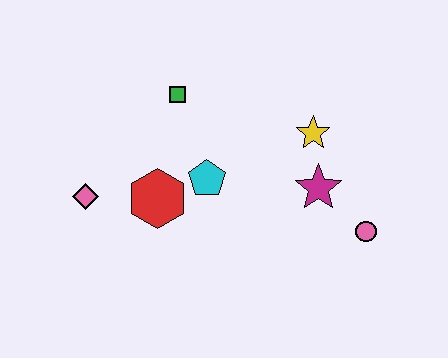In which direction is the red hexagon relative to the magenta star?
The red hexagon is to the left of the magenta star.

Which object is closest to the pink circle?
The magenta star is closest to the pink circle.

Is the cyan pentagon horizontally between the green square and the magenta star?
Yes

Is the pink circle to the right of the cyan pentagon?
Yes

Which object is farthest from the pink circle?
The pink diamond is farthest from the pink circle.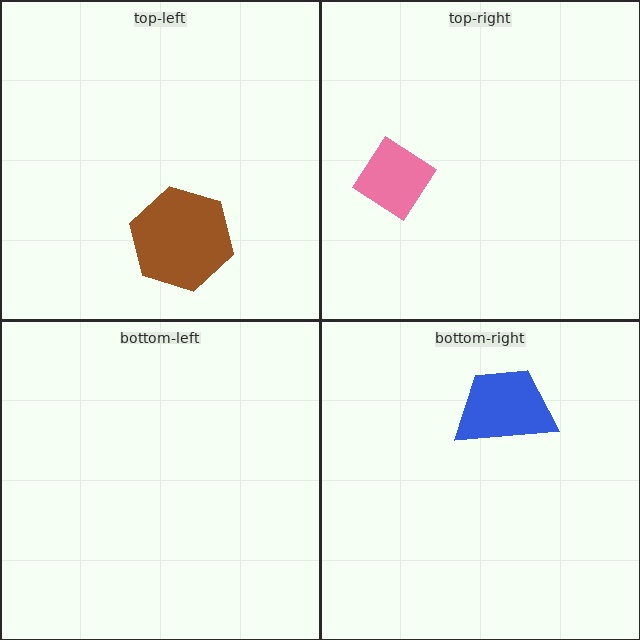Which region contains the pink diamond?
The top-right region.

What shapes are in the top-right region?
The pink diamond.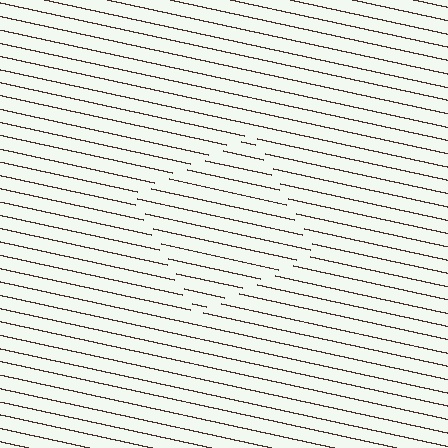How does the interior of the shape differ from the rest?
The interior of the shape contains the same grating, shifted by half a period — the contour is defined by the phase discontinuity where line-ends from the inner and outer gratings abut.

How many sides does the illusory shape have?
4 sides — the line-ends trace a square.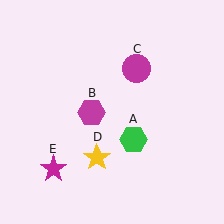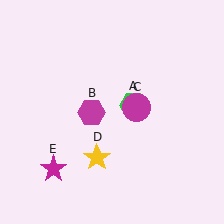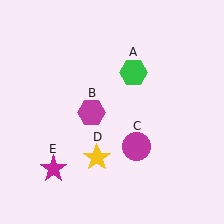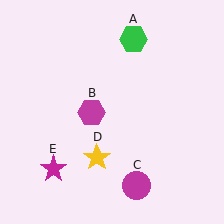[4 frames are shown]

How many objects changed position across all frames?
2 objects changed position: green hexagon (object A), magenta circle (object C).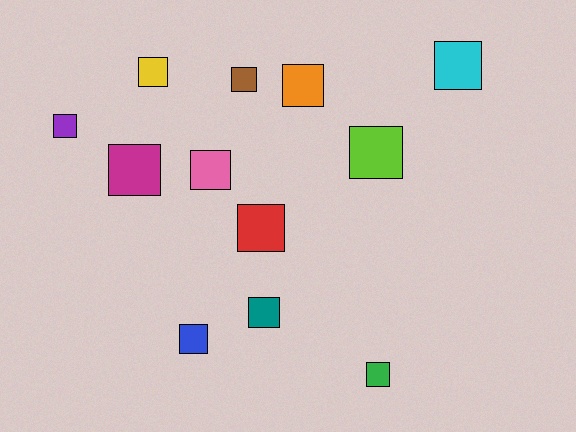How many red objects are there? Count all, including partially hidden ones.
There is 1 red object.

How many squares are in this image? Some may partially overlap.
There are 12 squares.